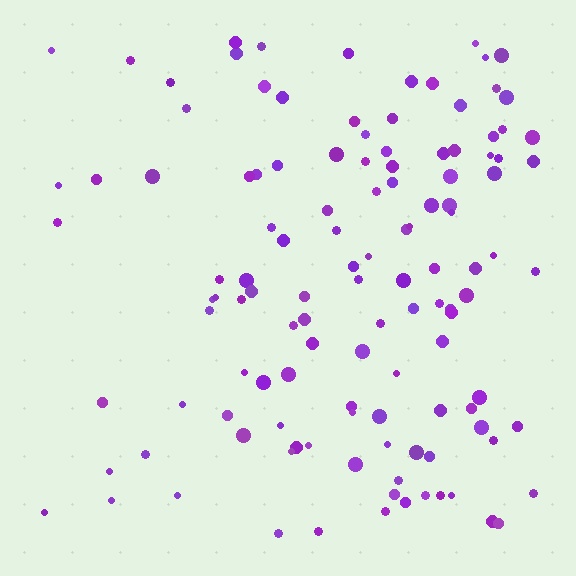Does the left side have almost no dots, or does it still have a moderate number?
Still a moderate number, just noticeably fewer than the right.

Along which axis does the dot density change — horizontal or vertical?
Horizontal.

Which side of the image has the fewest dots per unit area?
The left.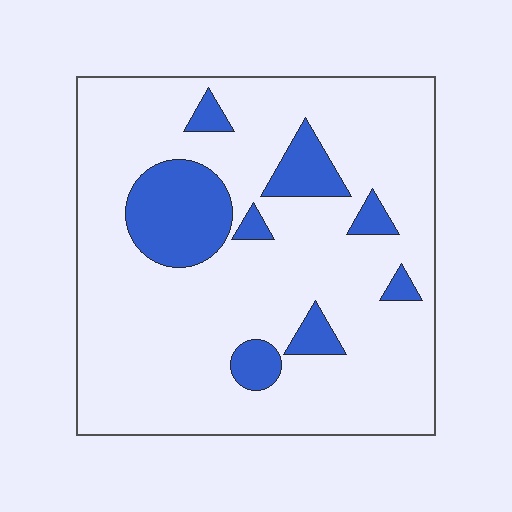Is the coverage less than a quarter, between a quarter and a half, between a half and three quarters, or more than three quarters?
Less than a quarter.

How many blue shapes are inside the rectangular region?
8.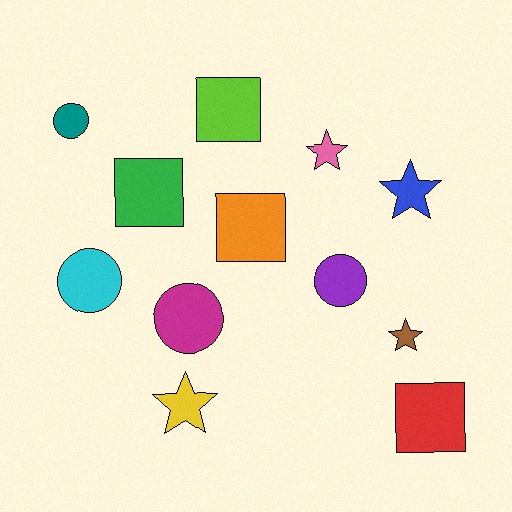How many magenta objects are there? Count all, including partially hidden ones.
There is 1 magenta object.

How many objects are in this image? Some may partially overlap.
There are 12 objects.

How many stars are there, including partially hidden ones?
There are 4 stars.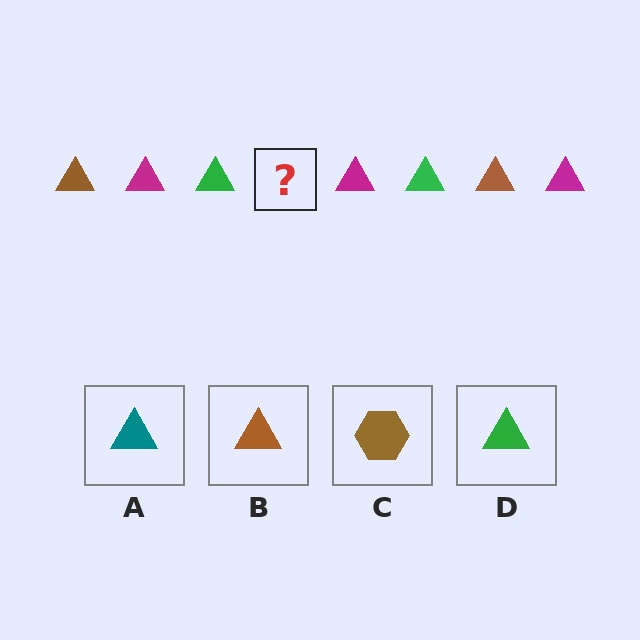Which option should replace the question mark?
Option B.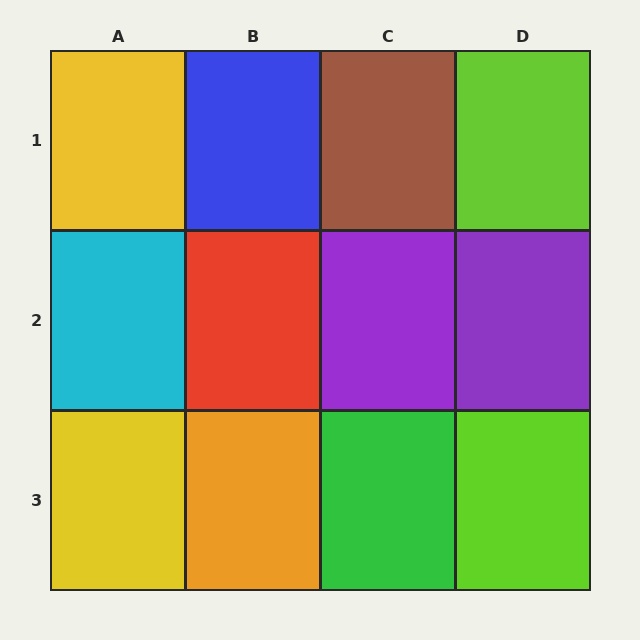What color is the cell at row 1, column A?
Yellow.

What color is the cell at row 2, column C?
Purple.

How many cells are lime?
2 cells are lime.